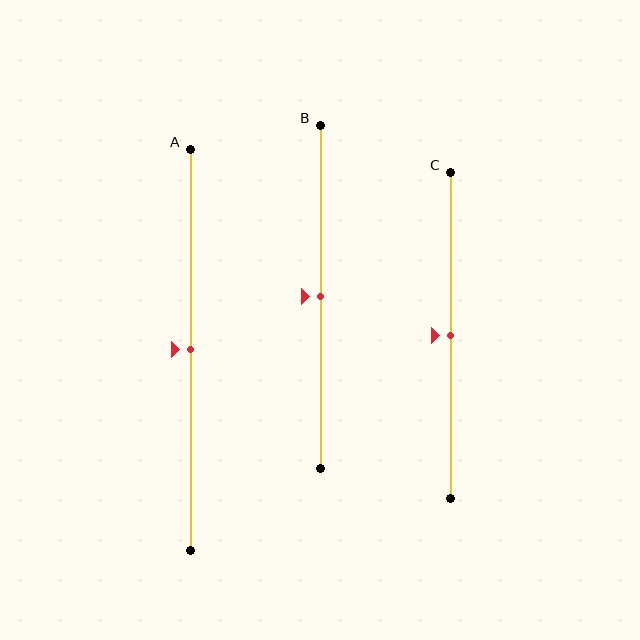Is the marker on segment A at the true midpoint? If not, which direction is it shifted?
Yes, the marker on segment A is at the true midpoint.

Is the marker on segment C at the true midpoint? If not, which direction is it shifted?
Yes, the marker on segment C is at the true midpoint.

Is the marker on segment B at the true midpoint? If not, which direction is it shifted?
Yes, the marker on segment B is at the true midpoint.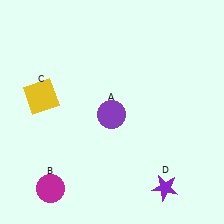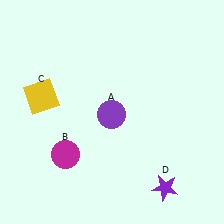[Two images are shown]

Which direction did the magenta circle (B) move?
The magenta circle (B) moved up.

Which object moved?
The magenta circle (B) moved up.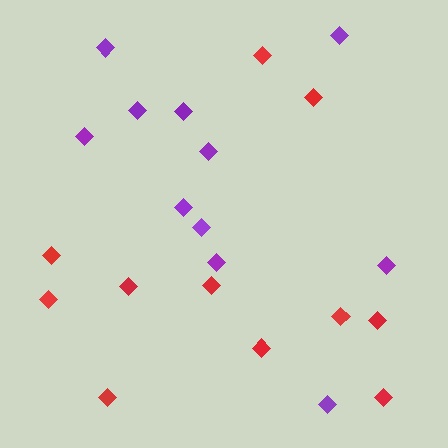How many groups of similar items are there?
There are 2 groups: one group of purple diamonds (11) and one group of red diamonds (11).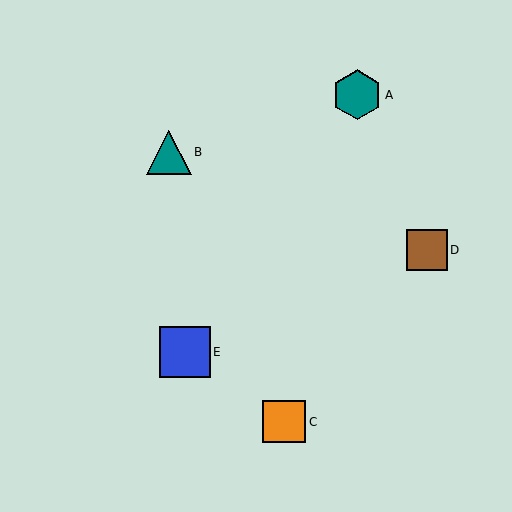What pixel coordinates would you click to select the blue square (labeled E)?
Click at (185, 352) to select the blue square E.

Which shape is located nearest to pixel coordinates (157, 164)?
The teal triangle (labeled B) at (169, 152) is nearest to that location.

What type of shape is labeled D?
Shape D is a brown square.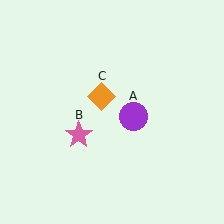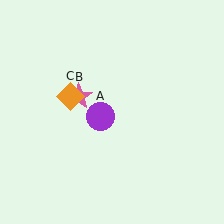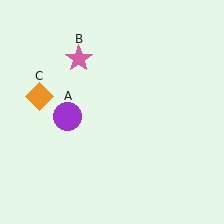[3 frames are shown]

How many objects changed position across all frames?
3 objects changed position: purple circle (object A), pink star (object B), orange diamond (object C).